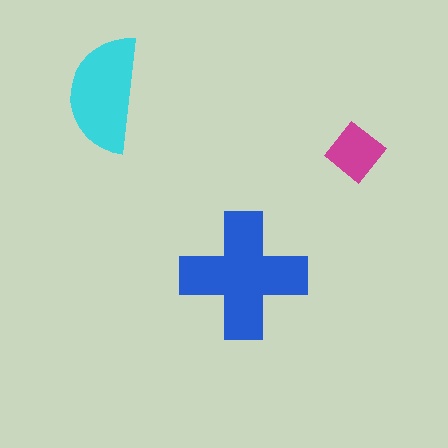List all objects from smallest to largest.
The magenta diamond, the cyan semicircle, the blue cross.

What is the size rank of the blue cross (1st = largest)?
1st.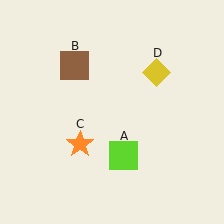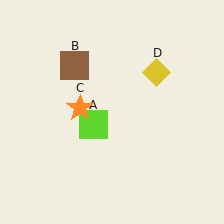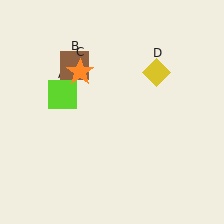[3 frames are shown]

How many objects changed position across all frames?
2 objects changed position: lime square (object A), orange star (object C).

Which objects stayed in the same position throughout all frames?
Brown square (object B) and yellow diamond (object D) remained stationary.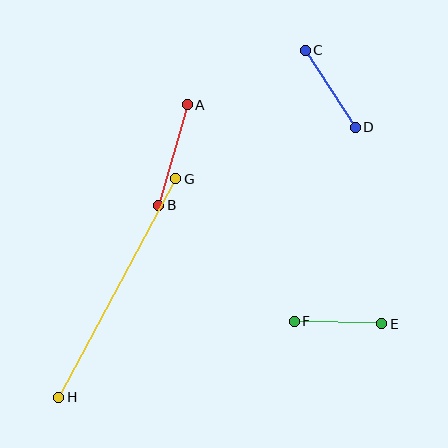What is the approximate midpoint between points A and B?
The midpoint is at approximately (173, 155) pixels.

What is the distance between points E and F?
The distance is approximately 87 pixels.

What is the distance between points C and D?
The distance is approximately 92 pixels.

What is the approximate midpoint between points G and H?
The midpoint is at approximately (117, 288) pixels.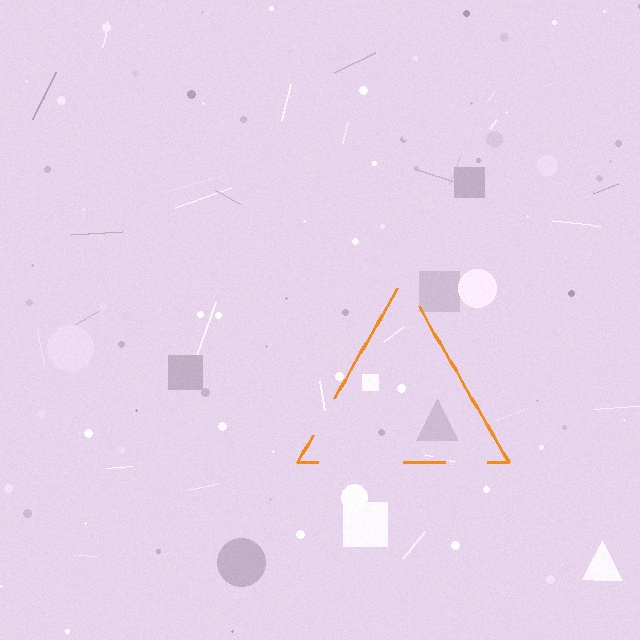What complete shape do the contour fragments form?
The contour fragments form a triangle.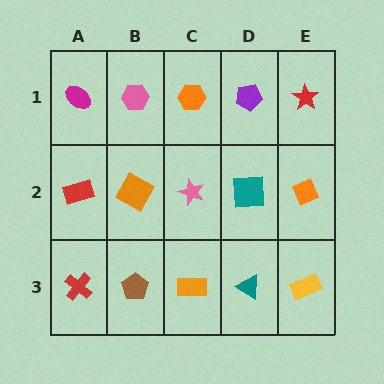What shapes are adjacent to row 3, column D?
A teal square (row 2, column D), an orange rectangle (row 3, column C), a yellow rectangle (row 3, column E).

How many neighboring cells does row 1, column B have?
3.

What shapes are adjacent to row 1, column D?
A teal square (row 2, column D), an orange hexagon (row 1, column C), a red star (row 1, column E).